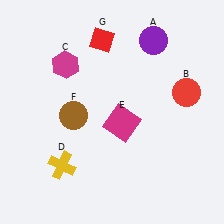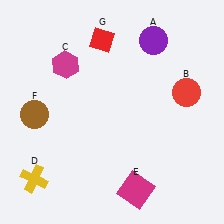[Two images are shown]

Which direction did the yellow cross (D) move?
The yellow cross (D) moved left.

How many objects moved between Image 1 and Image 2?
3 objects moved between the two images.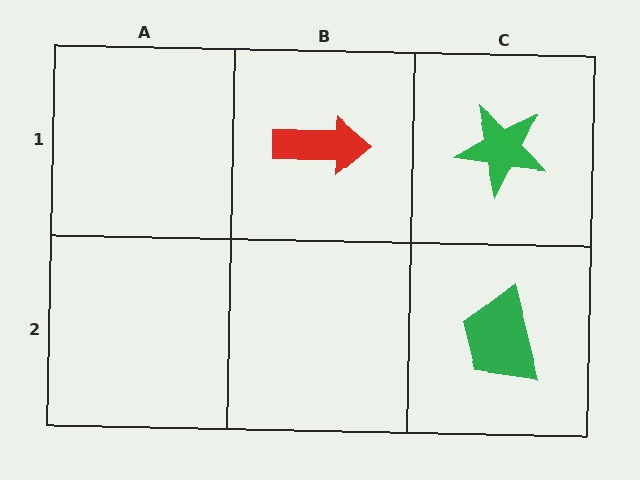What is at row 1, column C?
A green star.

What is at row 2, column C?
A green trapezoid.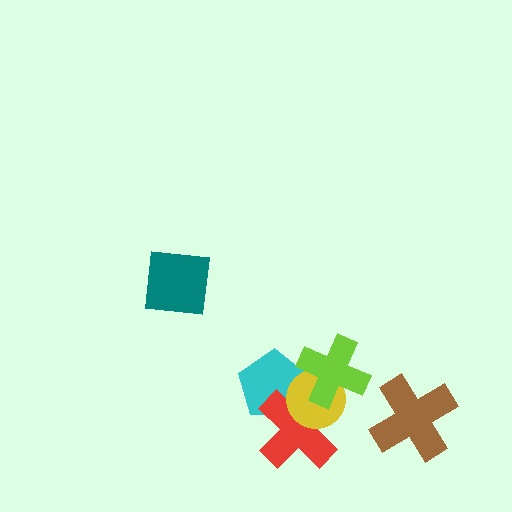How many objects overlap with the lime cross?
3 objects overlap with the lime cross.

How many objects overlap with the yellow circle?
3 objects overlap with the yellow circle.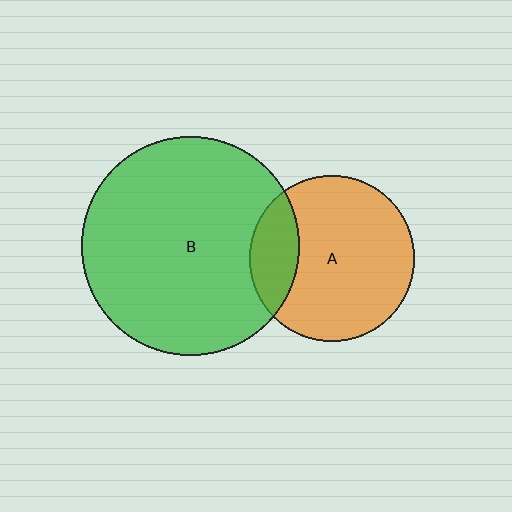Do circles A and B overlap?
Yes.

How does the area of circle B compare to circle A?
Approximately 1.8 times.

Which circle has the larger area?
Circle B (green).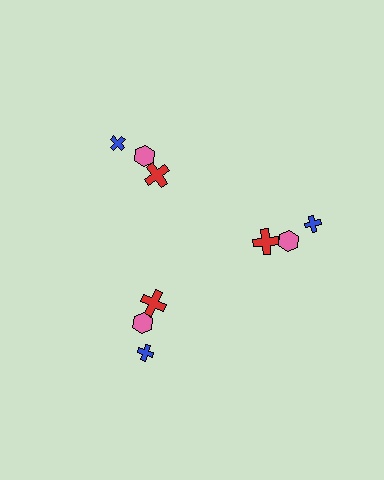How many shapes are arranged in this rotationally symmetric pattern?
There are 9 shapes, arranged in 3 groups of 3.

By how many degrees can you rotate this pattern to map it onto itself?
The pattern maps onto itself every 120 degrees of rotation.